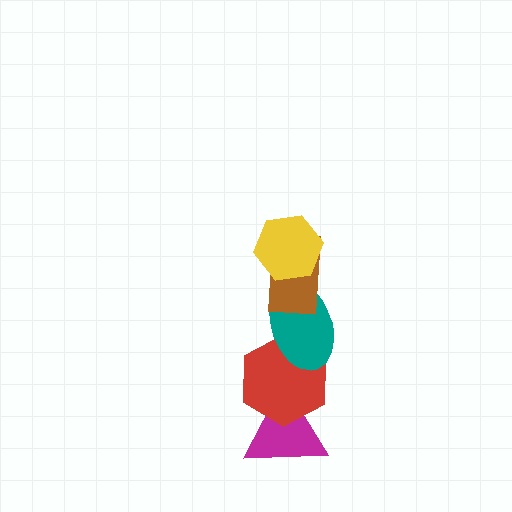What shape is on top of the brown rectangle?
The yellow hexagon is on top of the brown rectangle.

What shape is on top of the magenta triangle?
The red hexagon is on top of the magenta triangle.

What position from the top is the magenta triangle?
The magenta triangle is 5th from the top.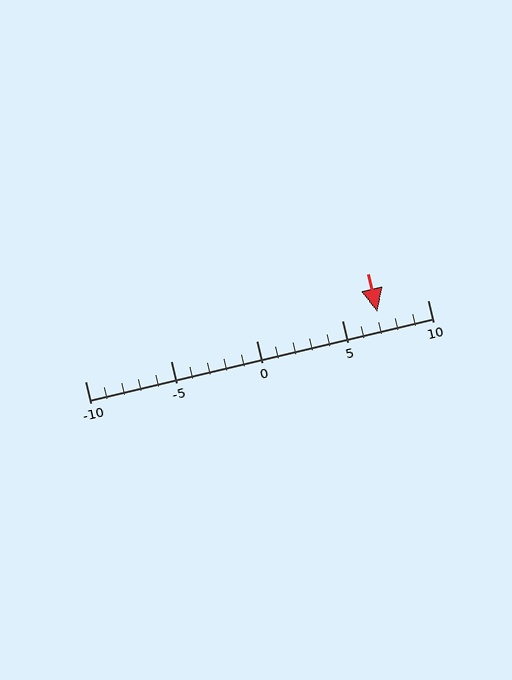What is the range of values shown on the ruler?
The ruler shows values from -10 to 10.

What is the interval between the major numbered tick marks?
The major tick marks are spaced 5 units apart.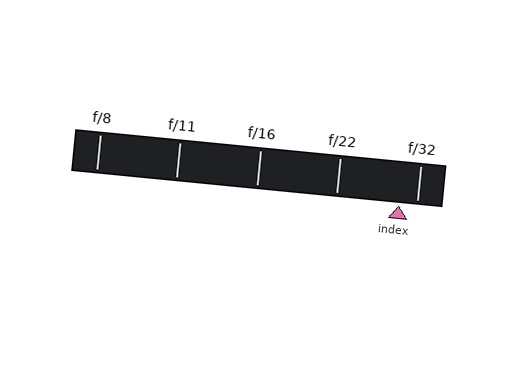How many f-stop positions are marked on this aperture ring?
There are 5 f-stop positions marked.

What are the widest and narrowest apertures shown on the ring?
The widest aperture shown is f/8 and the narrowest is f/32.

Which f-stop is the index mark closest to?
The index mark is closest to f/32.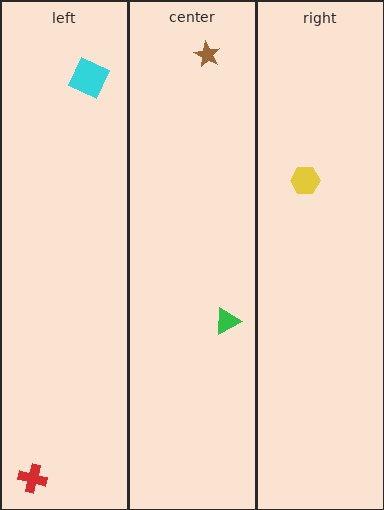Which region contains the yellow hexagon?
The right region.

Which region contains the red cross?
The left region.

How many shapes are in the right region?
1.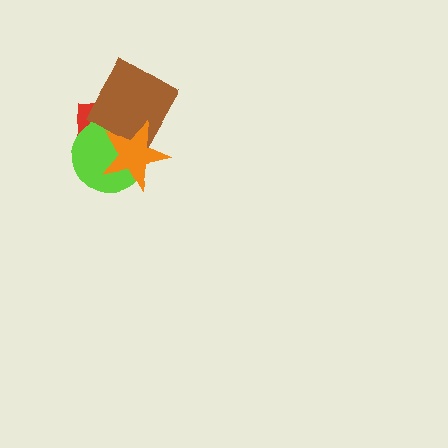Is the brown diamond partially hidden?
Yes, it is partially covered by another shape.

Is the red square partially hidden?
Yes, it is partially covered by another shape.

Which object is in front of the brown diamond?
The orange star is in front of the brown diamond.